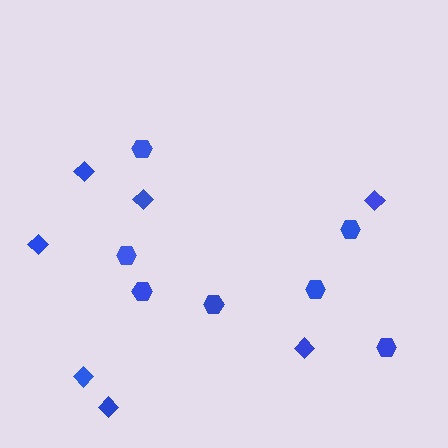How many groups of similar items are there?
There are 2 groups: one group of diamonds (7) and one group of hexagons (7).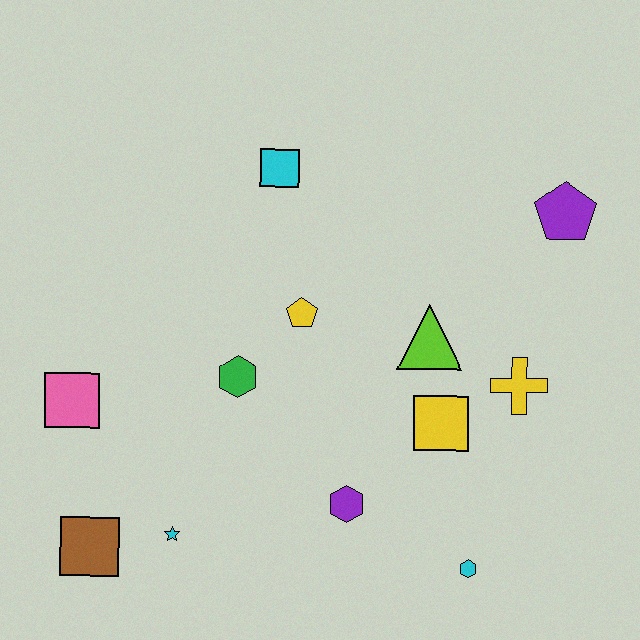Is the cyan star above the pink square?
No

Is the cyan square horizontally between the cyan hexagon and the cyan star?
Yes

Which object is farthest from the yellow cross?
The brown square is farthest from the yellow cross.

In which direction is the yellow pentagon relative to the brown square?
The yellow pentagon is above the brown square.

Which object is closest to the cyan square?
The yellow pentagon is closest to the cyan square.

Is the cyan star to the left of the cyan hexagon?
Yes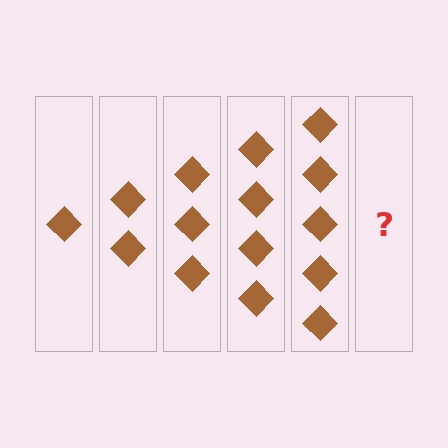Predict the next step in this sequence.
The next step is 6 diamonds.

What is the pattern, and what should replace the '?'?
The pattern is that each step adds one more diamond. The '?' should be 6 diamonds.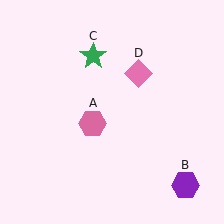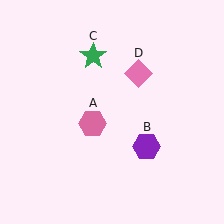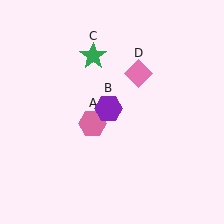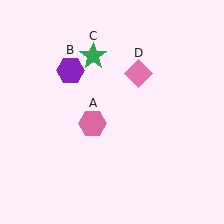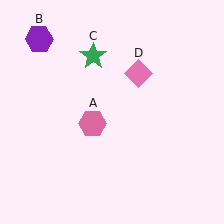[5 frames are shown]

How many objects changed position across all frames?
1 object changed position: purple hexagon (object B).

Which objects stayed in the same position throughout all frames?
Pink hexagon (object A) and green star (object C) and pink diamond (object D) remained stationary.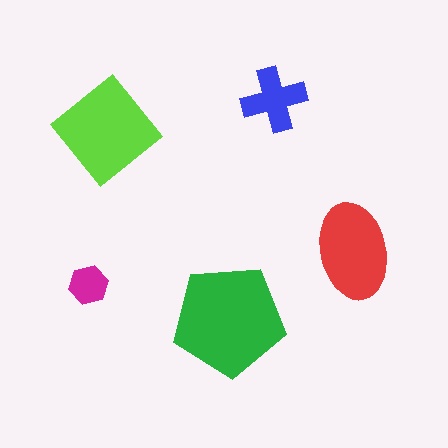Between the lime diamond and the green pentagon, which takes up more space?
The green pentagon.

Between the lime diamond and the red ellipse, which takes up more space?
The lime diamond.